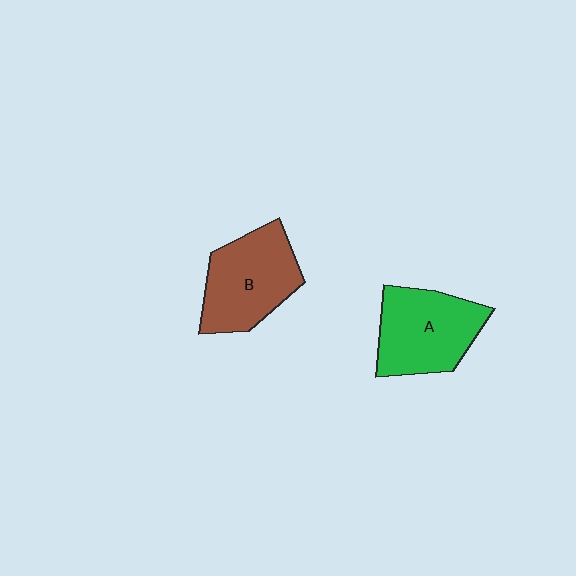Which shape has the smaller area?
Shape A (green).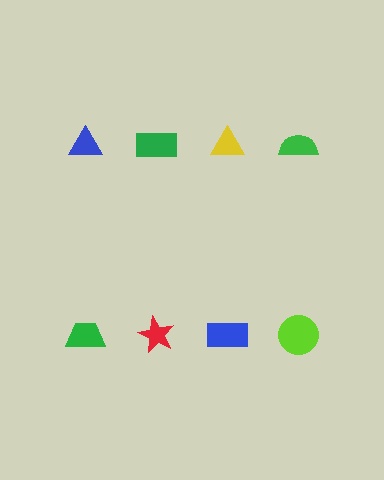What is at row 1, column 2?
A green rectangle.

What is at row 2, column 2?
A red star.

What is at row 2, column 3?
A blue rectangle.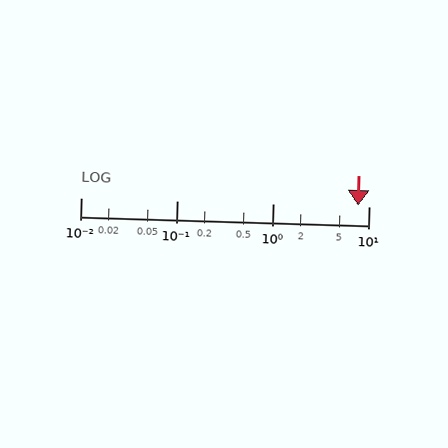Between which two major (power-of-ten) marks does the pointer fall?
The pointer is between 1 and 10.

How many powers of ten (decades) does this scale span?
The scale spans 3 decades, from 0.01 to 10.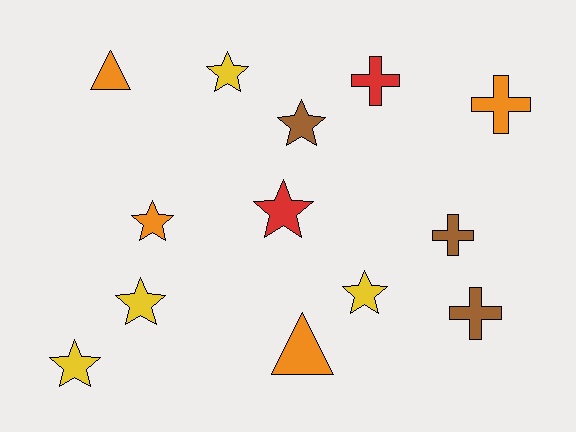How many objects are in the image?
There are 13 objects.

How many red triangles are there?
There are no red triangles.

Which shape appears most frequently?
Star, with 7 objects.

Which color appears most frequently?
Yellow, with 4 objects.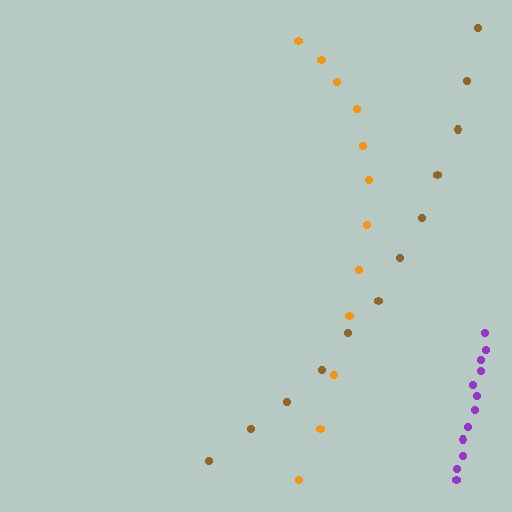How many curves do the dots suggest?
There are 3 distinct paths.